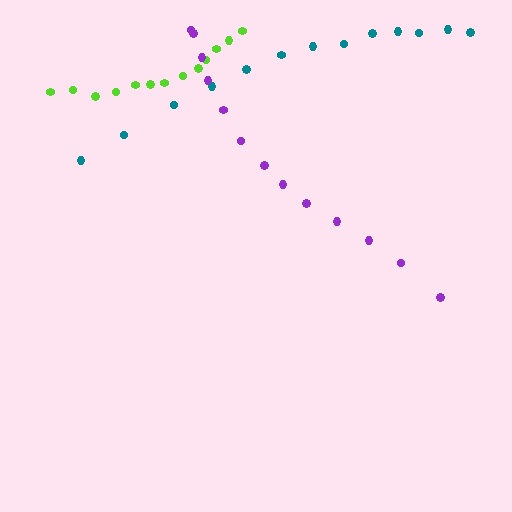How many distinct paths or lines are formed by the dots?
There are 3 distinct paths.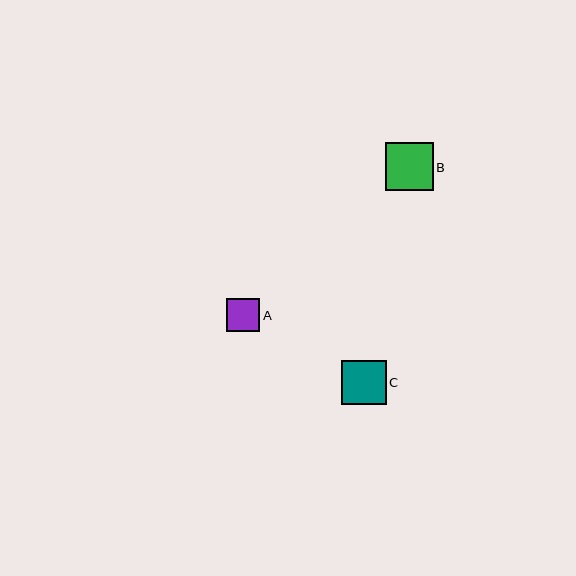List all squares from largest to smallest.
From largest to smallest: B, C, A.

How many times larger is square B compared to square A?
Square B is approximately 1.4 times the size of square A.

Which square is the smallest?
Square A is the smallest with a size of approximately 33 pixels.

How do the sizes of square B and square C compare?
Square B and square C are approximately the same size.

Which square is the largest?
Square B is the largest with a size of approximately 47 pixels.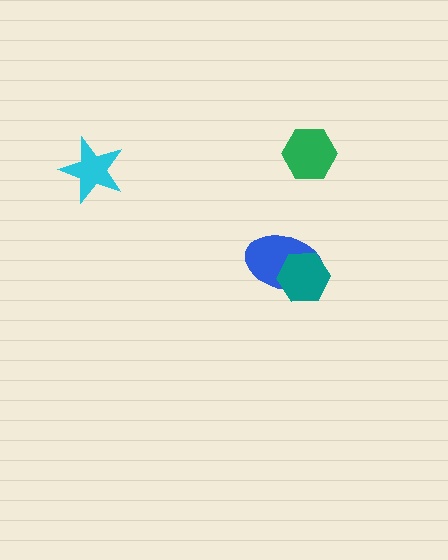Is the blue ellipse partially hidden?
Yes, it is partially covered by another shape.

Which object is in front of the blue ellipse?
The teal hexagon is in front of the blue ellipse.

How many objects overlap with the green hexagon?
0 objects overlap with the green hexagon.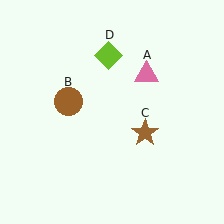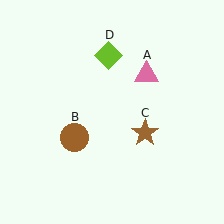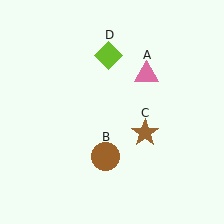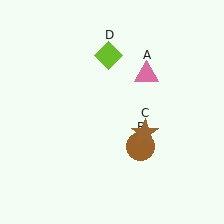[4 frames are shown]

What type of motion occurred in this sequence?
The brown circle (object B) rotated counterclockwise around the center of the scene.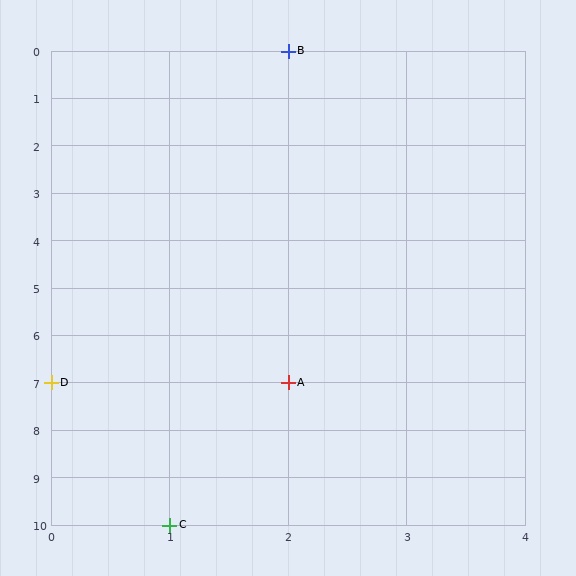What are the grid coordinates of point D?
Point D is at grid coordinates (0, 7).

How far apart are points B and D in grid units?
Points B and D are 2 columns and 7 rows apart (about 7.3 grid units diagonally).